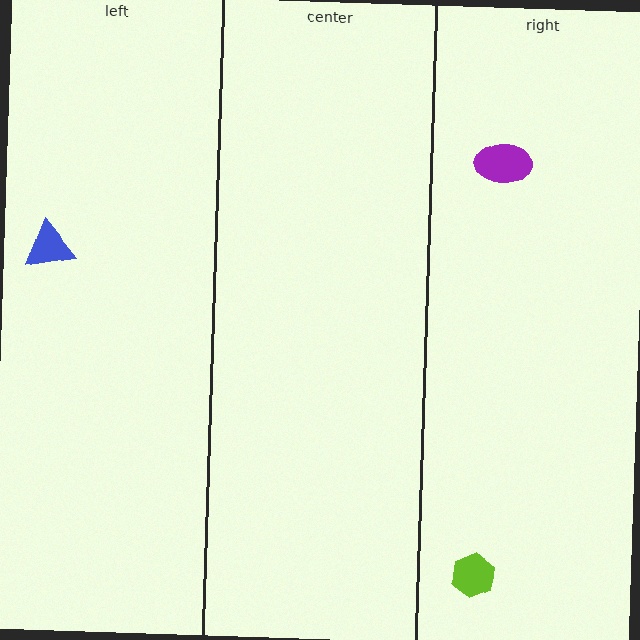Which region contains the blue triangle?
The left region.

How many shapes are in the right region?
2.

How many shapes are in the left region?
1.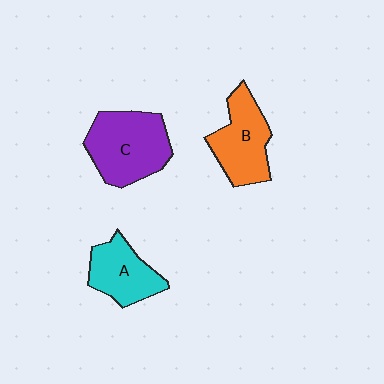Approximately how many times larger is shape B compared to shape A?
Approximately 1.2 times.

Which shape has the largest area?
Shape C (purple).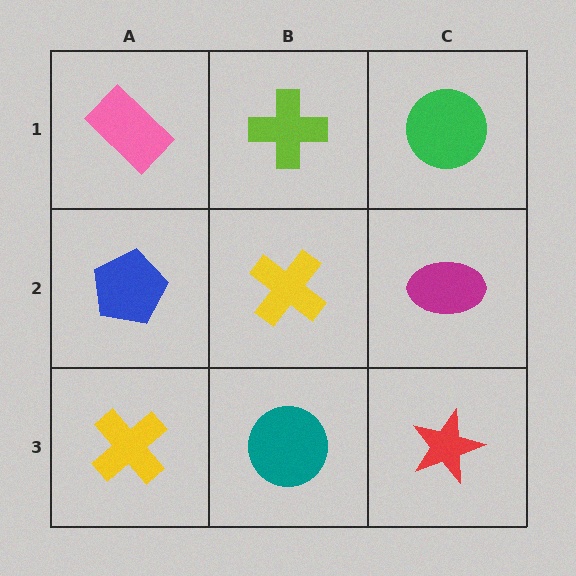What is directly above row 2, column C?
A green circle.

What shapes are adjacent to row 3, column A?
A blue pentagon (row 2, column A), a teal circle (row 3, column B).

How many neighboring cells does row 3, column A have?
2.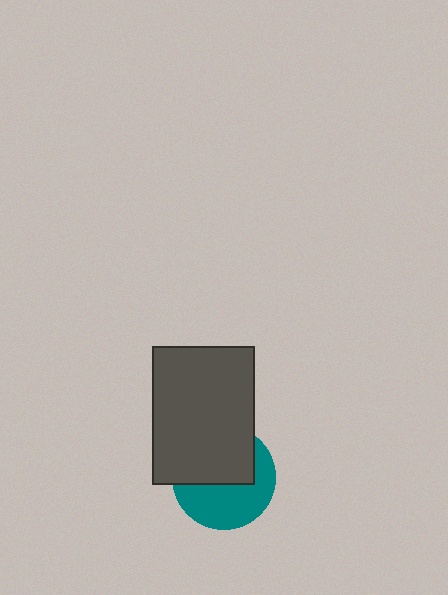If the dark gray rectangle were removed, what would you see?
You would see the complete teal circle.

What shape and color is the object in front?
The object in front is a dark gray rectangle.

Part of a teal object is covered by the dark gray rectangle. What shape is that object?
It is a circle.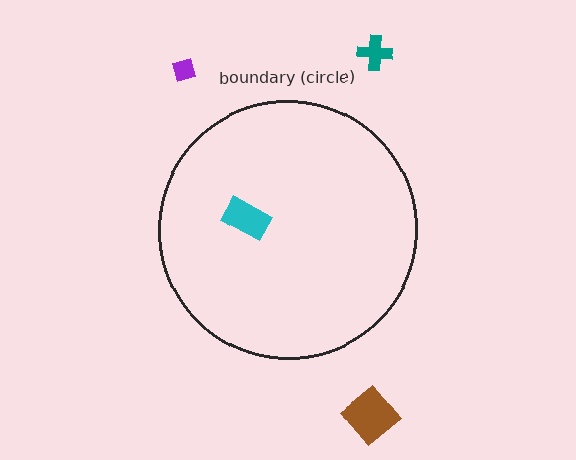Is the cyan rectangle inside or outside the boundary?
Inside.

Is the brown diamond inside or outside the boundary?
Outside.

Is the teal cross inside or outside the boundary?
Outside.